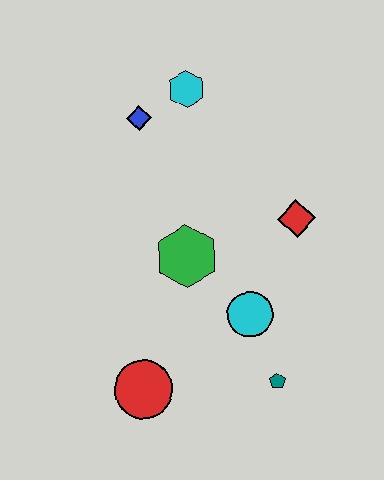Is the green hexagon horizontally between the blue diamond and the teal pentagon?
Yes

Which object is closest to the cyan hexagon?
The blue diamond is closest to the cyan hexagon.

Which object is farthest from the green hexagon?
The cyan hexagon is farthest from the green hexagon.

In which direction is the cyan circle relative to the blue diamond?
The cyan circle is below the blue diamond.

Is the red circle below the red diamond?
Yes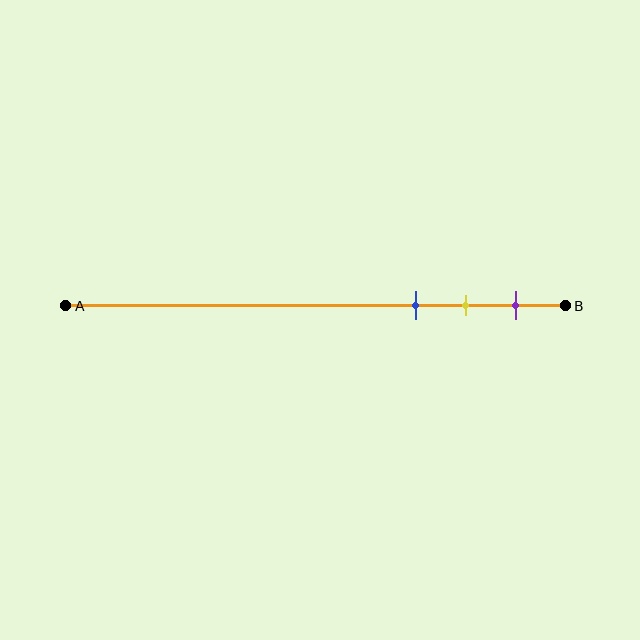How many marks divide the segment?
There are 3 marks dividing the segment.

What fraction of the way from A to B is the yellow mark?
The yellow mark is approximately 80% (0.8) of the way from A to B.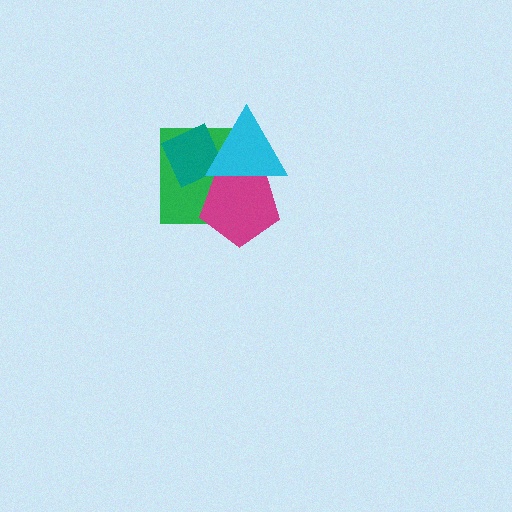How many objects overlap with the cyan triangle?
3 objects overlap with the cyan triangle.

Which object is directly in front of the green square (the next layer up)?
The teal diamond is directly in front of the green square.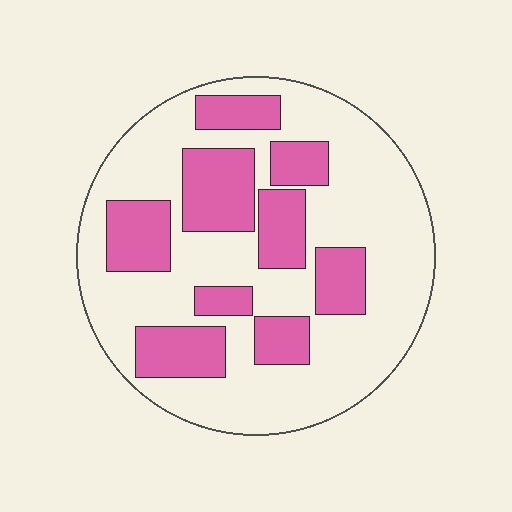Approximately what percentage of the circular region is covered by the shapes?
Approximately 30%.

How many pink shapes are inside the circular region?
9.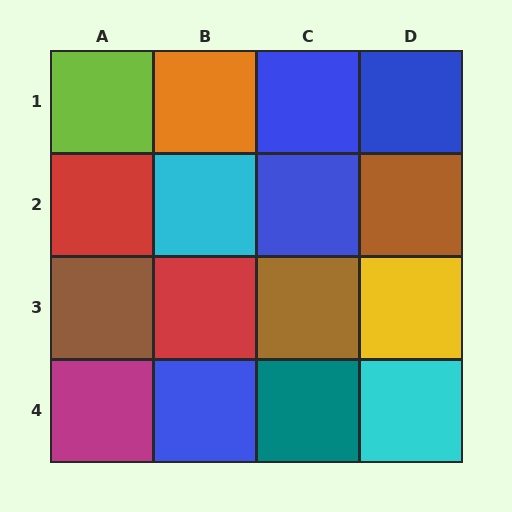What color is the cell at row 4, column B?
Blue.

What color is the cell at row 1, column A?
Lime.